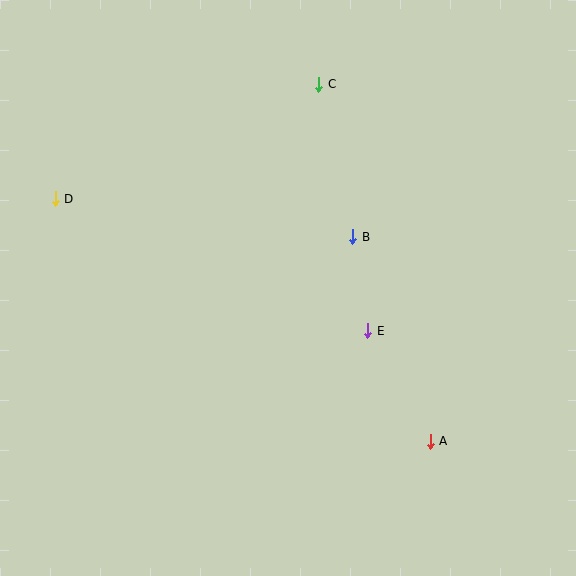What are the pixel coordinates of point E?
Point E is at (368, 331).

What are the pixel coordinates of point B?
Point B is at (353, 237).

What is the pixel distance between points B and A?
The distance between B and A is 219 pixels.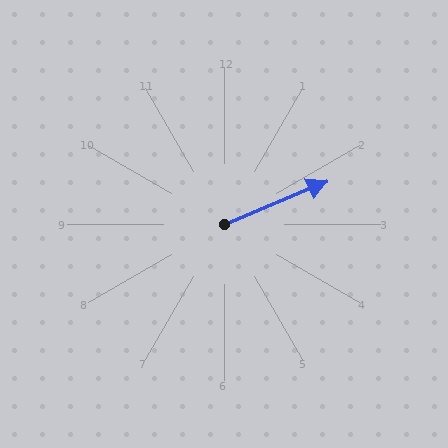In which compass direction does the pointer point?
Northeast.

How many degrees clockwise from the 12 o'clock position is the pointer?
Approximately 67 degrees.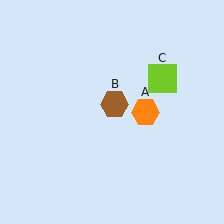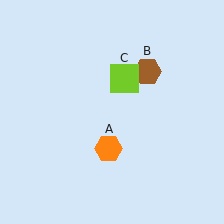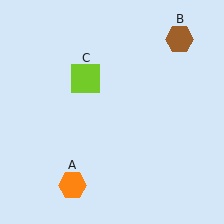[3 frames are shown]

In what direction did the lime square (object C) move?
The lime square (object C) moved left.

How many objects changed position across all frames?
3 objects changed position: orange hexagon (object A), brown hexagon (object B), lime square (object C).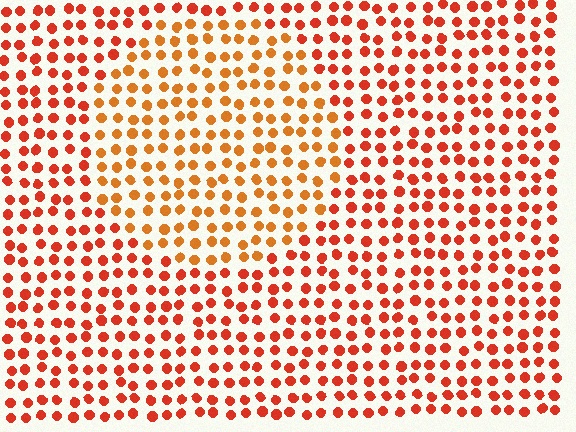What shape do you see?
I see a circle.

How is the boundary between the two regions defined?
The boundary is defined purely by a slight shift in hue (about 23 degrees). Spacing, size, and orientation are identical on both sides.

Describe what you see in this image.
The image is filled with small red elements in a uniform arrangement. A circle-shaped region is visible where the elements are tinted to a slightly different hue, forming a subtle color boundary.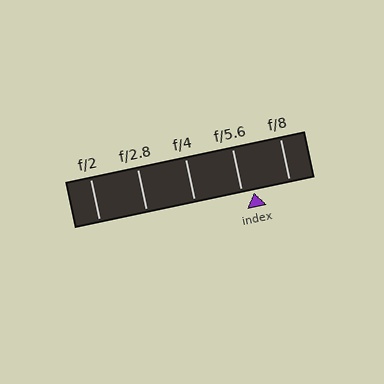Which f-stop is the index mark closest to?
The index mark is closest to f/5.6.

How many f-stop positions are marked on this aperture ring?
There are 5 f-stop positions marked.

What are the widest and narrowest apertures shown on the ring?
The widest aperture shown is f/2 and the narrowest is f/8.